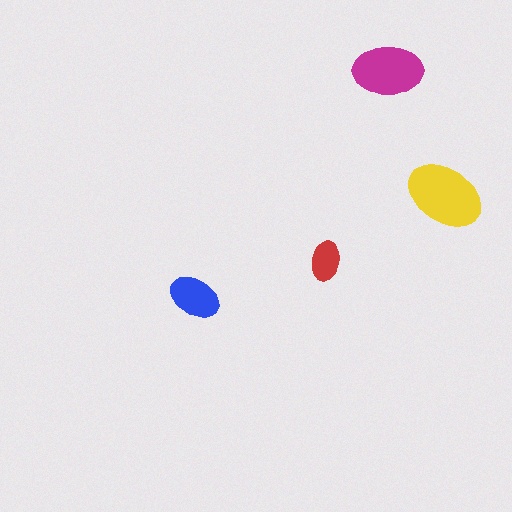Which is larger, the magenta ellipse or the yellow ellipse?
The yellow one.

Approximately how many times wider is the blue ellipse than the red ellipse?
About 1.5 times wider.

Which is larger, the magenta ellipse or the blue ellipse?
The magenta one.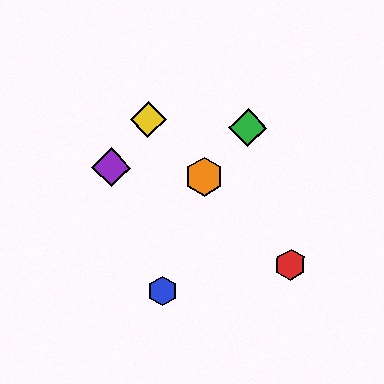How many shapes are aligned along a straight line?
3 shapes (the red hexagon, the yellow diamond, the orange hexagon) are aligned along a straight line.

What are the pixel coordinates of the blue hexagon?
The blue hexagon is at (163, 291).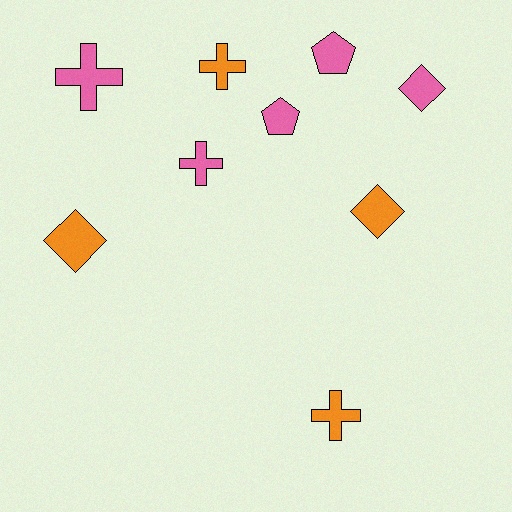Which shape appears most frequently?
Cross, with 4 objects.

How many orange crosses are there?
There are 2 orange crosses.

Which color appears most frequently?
Pink, with 5 objects.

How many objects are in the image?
There are 9 objects.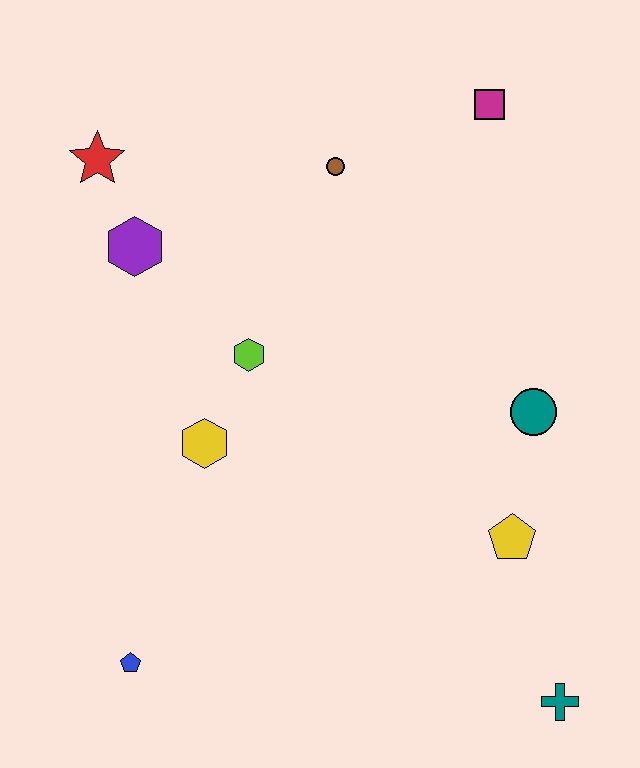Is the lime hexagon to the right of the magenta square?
No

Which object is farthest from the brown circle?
The teal cross is farthest from the brown circle.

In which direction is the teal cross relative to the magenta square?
The teal cross is below the magenta square.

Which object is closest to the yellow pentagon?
The teal circle is closest to the yellow pentagon.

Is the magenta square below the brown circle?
No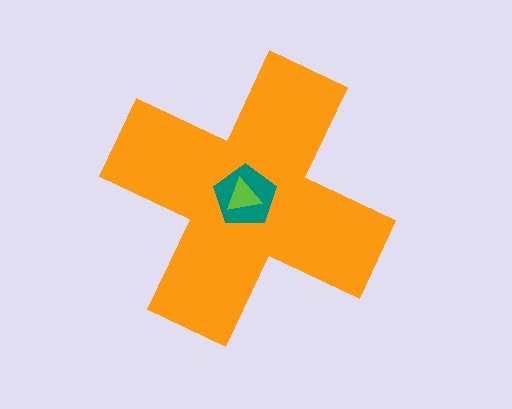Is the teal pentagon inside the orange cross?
Yes.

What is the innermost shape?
The lime triangle.